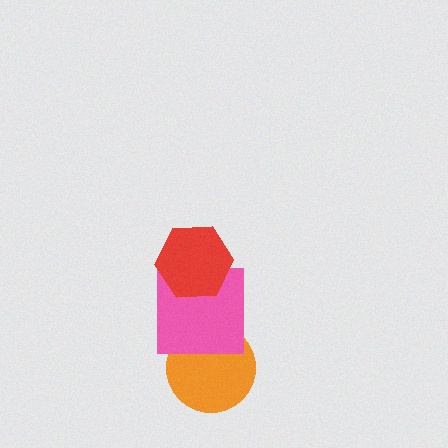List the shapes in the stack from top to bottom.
From top to bottom: the red hexagon, the pink square, the orange circle.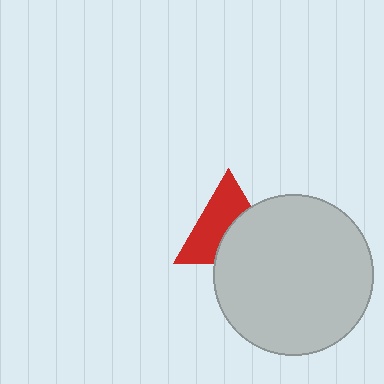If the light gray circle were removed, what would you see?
You would see the complete red triangle.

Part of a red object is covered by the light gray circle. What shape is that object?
It is a triangle.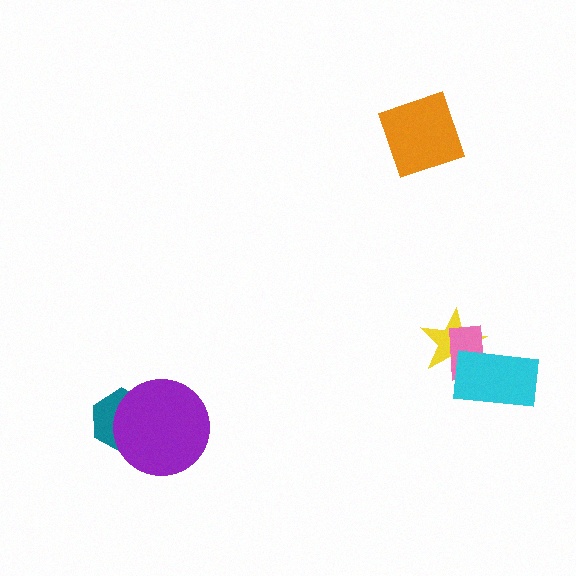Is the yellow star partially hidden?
Yes, it is partially covered by another shape.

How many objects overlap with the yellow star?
2 objects overlap with the yellow star.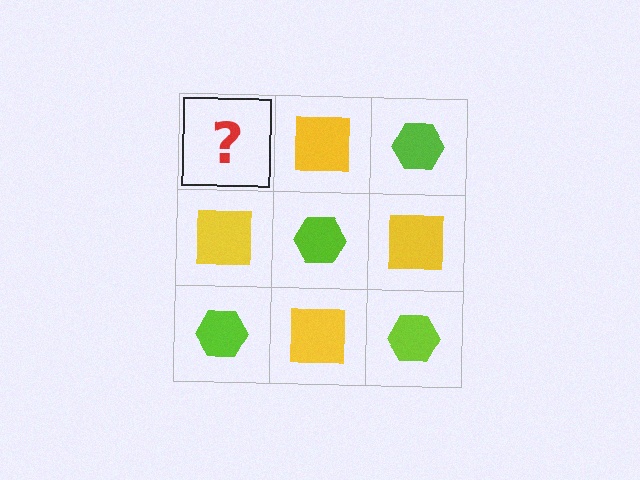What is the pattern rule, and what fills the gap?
The rule is that it alternates lime hexagon and yellow square in a checkerboard pattern. The gap should be filled with a lime hexagon.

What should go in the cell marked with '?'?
The missing cell should contain a lime hexagon.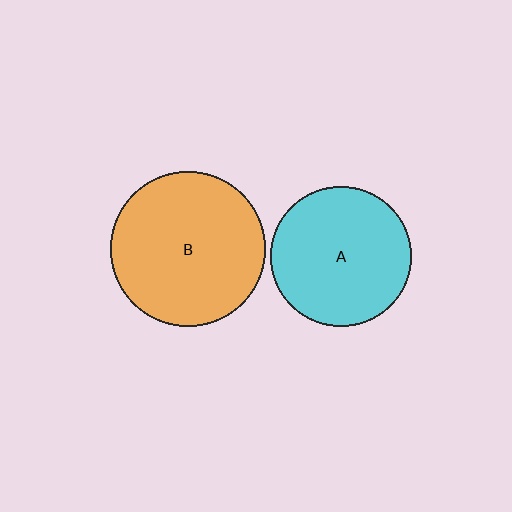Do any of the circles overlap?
No, none of the circles overlap.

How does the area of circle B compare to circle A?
Approximately 1.2 times.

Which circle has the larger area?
Circle B (orange).